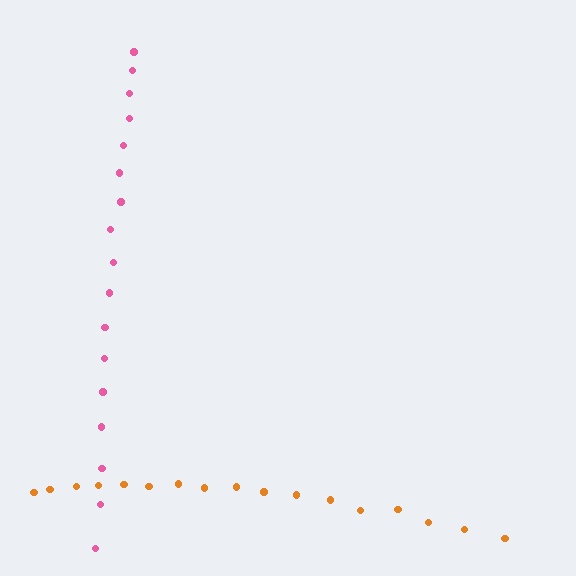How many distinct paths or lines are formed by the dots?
There are 2 distinct paths.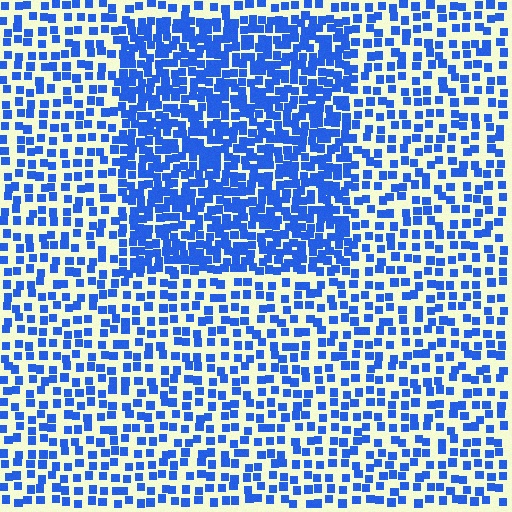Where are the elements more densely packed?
The elements are more densely packed inside the rectangle boundary.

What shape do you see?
I see a rectangle.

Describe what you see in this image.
The image contains small blue elements arranged at two different densities. A rectangle-shaped region is visible where the elements are more densely packed than the surrounding area.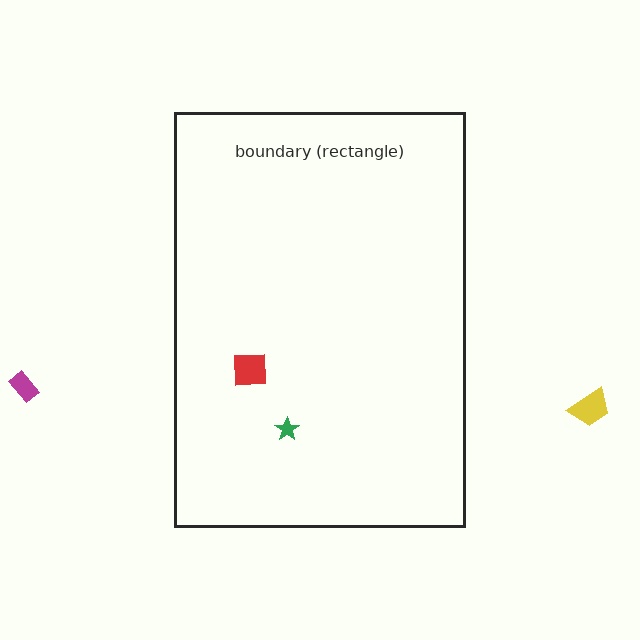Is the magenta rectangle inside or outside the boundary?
Outside.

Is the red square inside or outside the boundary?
Inside.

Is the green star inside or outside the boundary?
Inside.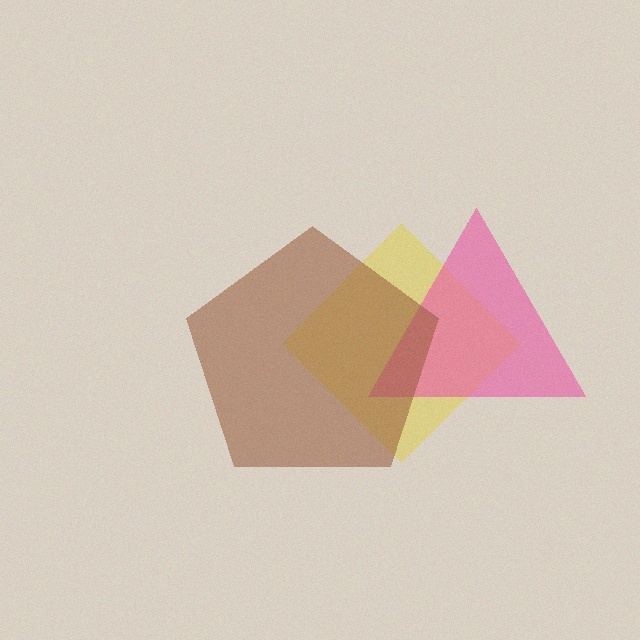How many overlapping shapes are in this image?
There are 3 overlapping shapes in the image.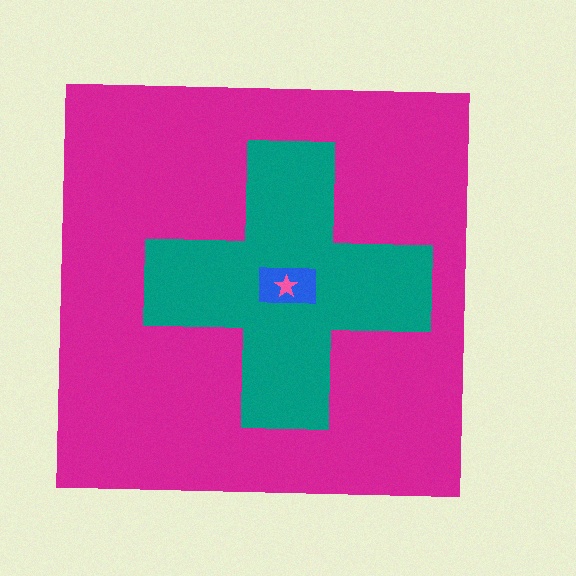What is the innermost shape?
The pink star.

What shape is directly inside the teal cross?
The blue rectangle.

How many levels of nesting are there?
4.